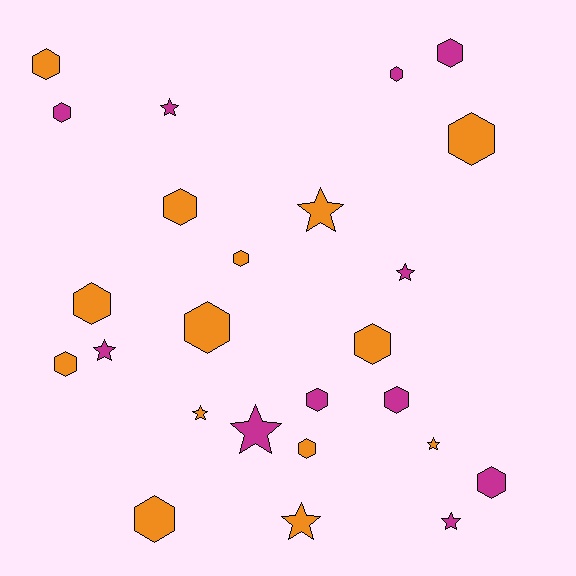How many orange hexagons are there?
There are 10 orange hexagons.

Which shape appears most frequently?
Hexagon, with 16 objects.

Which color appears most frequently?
Orange, with 14 objects.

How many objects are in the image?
There are 25 objects.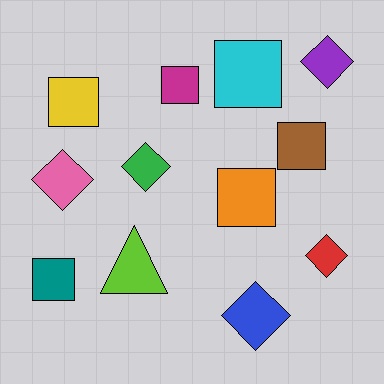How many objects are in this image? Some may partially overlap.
There are 12 objects.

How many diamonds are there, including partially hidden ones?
There are 5 diamonds.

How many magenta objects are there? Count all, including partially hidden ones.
There is 1 magenta object.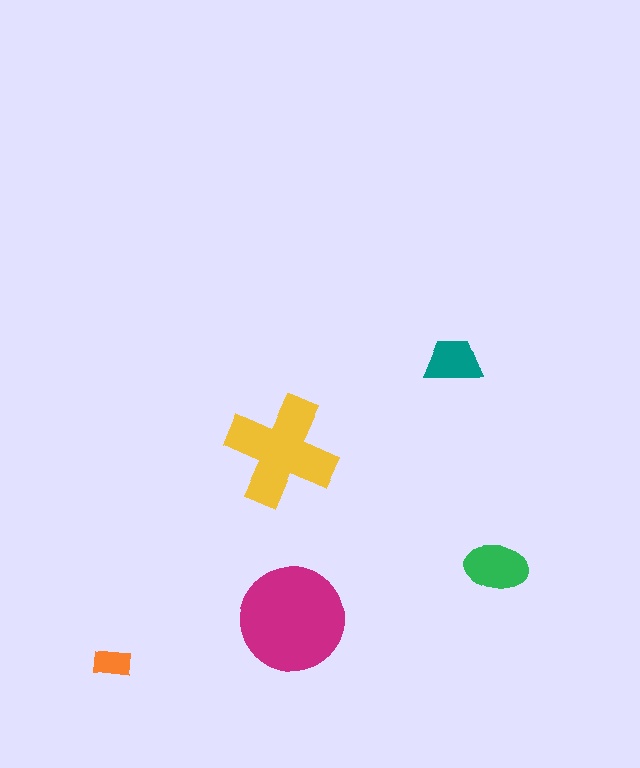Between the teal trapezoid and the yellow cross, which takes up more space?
The yellow cross.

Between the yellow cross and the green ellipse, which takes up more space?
The yellow cross.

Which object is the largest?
The magenta circle.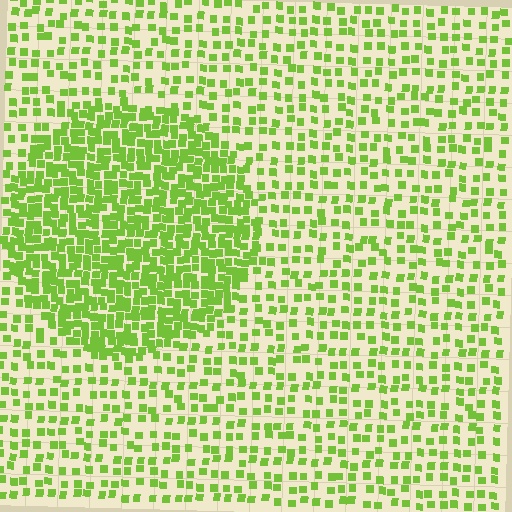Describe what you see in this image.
The image contains small lime elements arranged at two different densities. A circle-shaped region is visible where the elements are more densely packed than the surrounding area.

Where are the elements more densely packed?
The elements are more densely packed inside the circle boundary.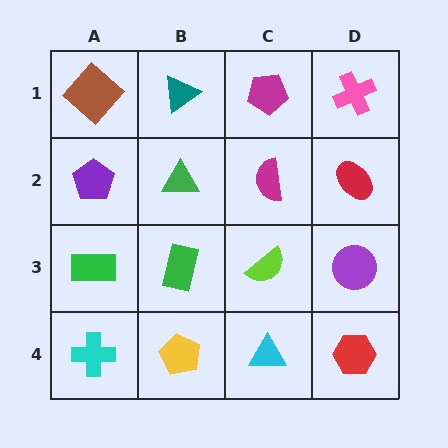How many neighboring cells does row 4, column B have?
3.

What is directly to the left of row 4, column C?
A yellow pentagon.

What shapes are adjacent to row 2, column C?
A magenta pentagon (row 1, column C), a lime semicircle (row 3, column C), a green triangle (row 2, column B), a red ellipse (row 2, column D).